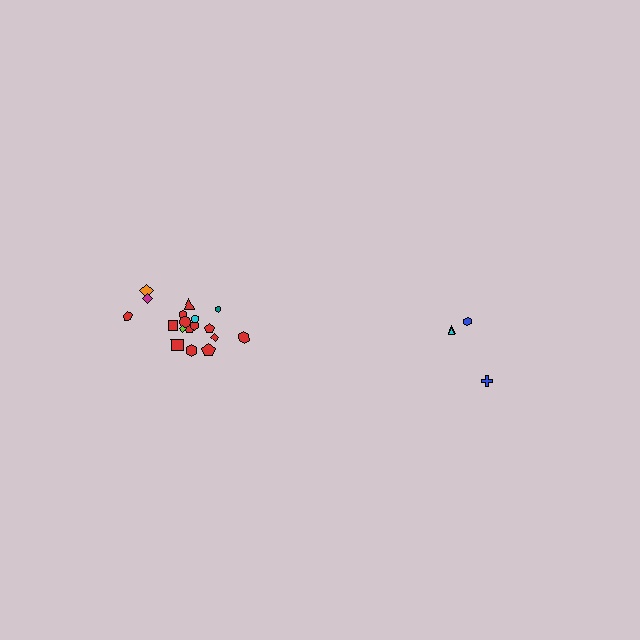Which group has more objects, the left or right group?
The left group.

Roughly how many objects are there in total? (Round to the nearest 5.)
Roughly 20 objects in total.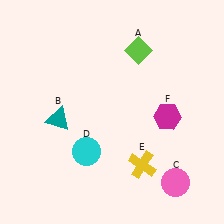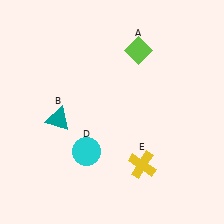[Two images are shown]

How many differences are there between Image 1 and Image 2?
There are 2 differences between the two images.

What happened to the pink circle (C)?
The pink circle (C) was removed in Image 2. It was in the bottom-right area of Image 1.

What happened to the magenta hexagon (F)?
The magenta hexagon (F) was removed in Image 2. It was in the bottom-right area of Image 1.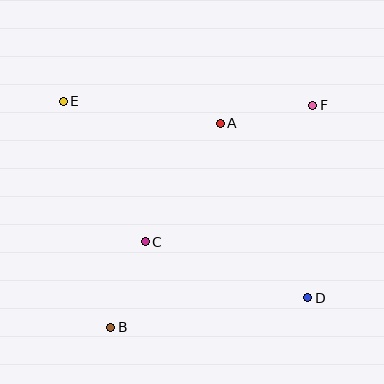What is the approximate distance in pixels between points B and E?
The distance between B and E is approximately 231 pixels.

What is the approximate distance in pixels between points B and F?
The distance between B and F is approximately 300 pixels.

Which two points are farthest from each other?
Points D and E are farthest from each other.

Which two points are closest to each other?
Points B and C are closest to each other.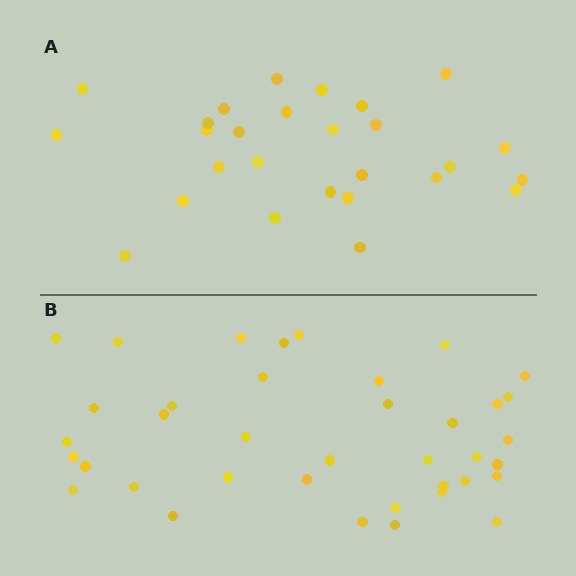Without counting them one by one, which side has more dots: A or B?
Region B (the bottom region) has more dots.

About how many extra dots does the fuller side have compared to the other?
Region B has roughly 12 or so more dots than region A.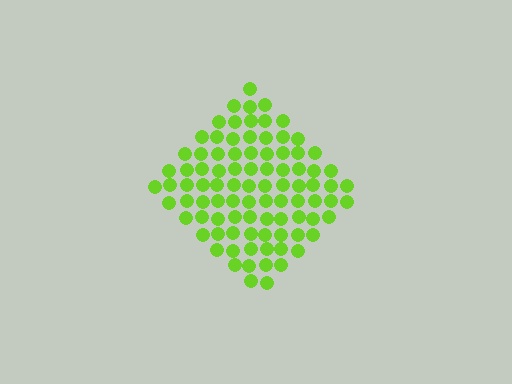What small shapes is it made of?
It is made of small circles.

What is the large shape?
The large shape is a diamond.